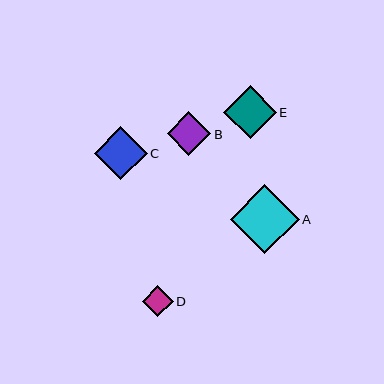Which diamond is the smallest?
Diamond D is the smallest with a size of approximately 31 pixels.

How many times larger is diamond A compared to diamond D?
Diamond A is approximately 2.2 times the size of diamond D.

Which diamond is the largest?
Diamond A is the largest with a size of approximately 69 pixels.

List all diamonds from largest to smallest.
From largest to smallest: A, C, E, B, D.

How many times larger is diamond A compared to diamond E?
Diamond A is approximately 1.3 times the size of diamond E.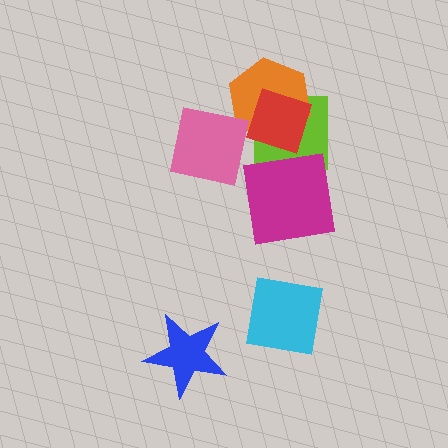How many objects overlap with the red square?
2 objects overlap with the red square.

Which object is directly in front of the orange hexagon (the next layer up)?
The red square is directly in front of the orange hexagon.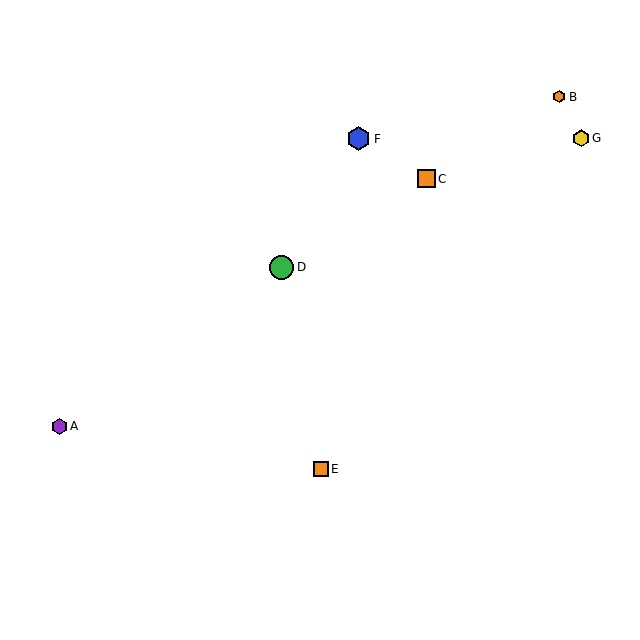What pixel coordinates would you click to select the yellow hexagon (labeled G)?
Click at (581, 138) to select the yellow hexagon G.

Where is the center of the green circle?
The center of the green circle is at (282, 267).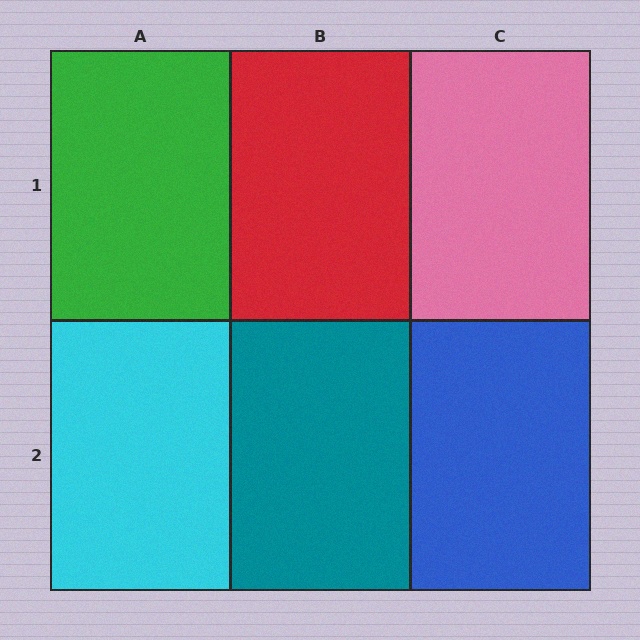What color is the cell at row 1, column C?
Pink.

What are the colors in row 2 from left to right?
Cyan, teal, blue.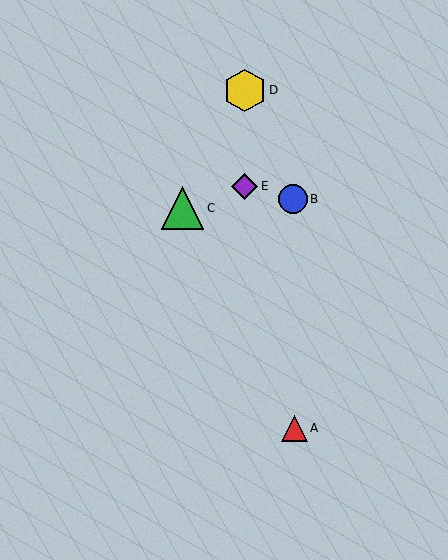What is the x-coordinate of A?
Object A is at x≈294.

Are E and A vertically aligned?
No, E is at x≈245 and A is at x≈294.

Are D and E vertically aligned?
Yes, both are at x≈245.